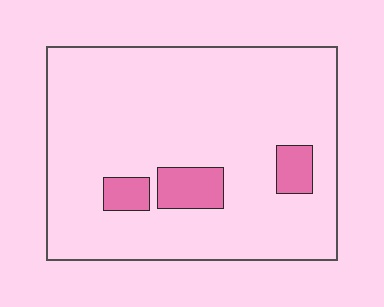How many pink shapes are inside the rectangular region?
3.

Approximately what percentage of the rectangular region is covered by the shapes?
Approximately 10%.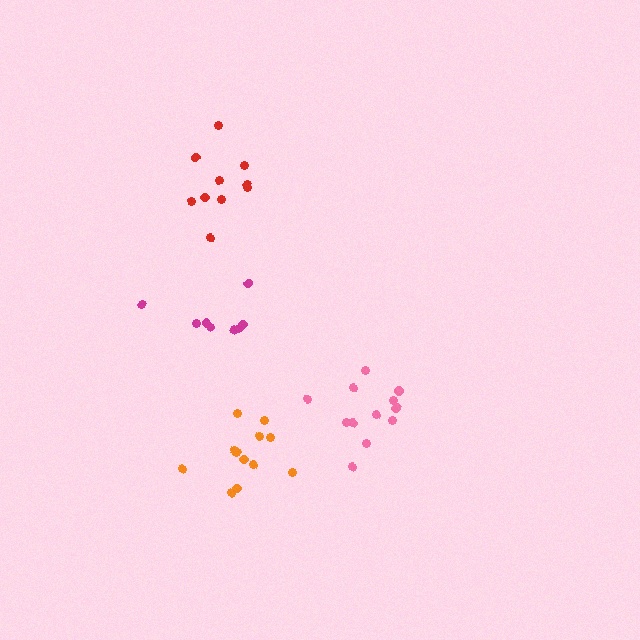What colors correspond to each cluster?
The clusters are colored: red, pink, magenta, orange.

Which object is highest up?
The red cluster is topmost.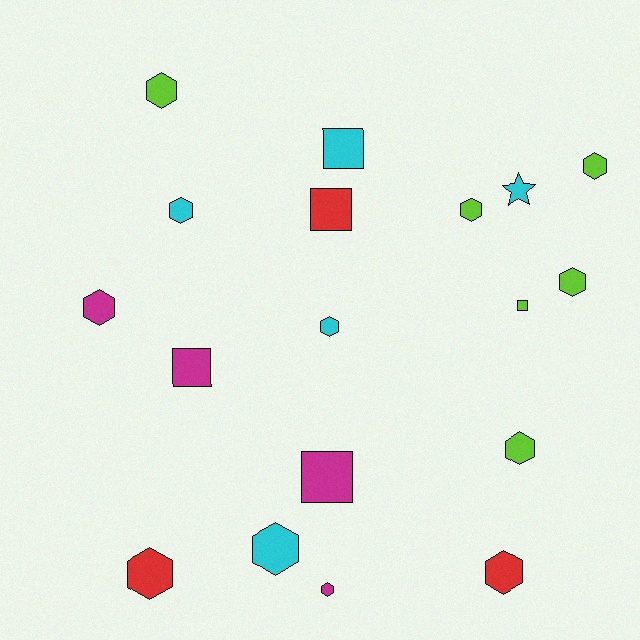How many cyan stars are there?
There is 1 cyan star.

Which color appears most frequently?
Lime, with 6 objects.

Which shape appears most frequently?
Hexagon, with 12 objects.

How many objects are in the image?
There are 18 objects.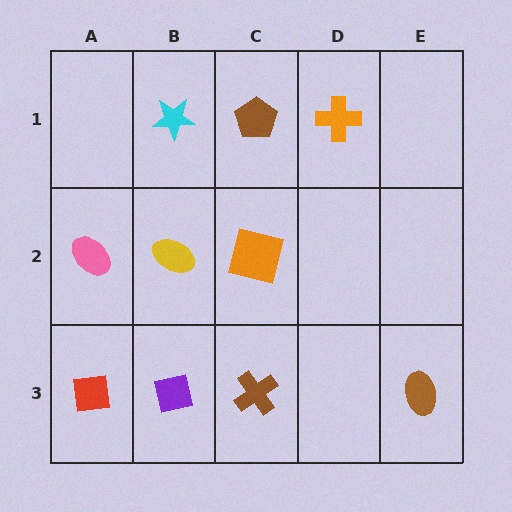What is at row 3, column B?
A purple square.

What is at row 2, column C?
An orange square.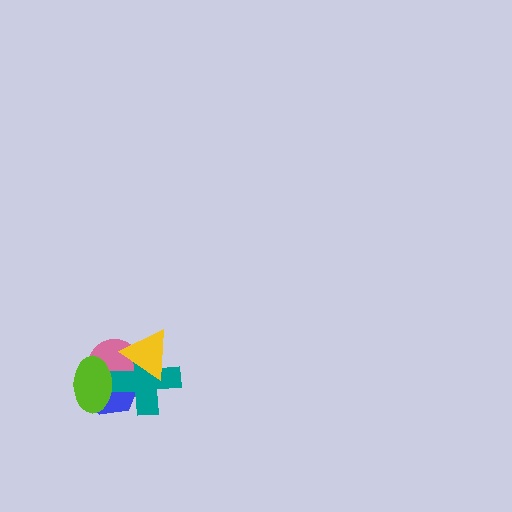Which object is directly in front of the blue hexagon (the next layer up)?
The pink circle is directly in front of the blue hexagon.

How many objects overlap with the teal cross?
4 objects overlap with the teal cross.